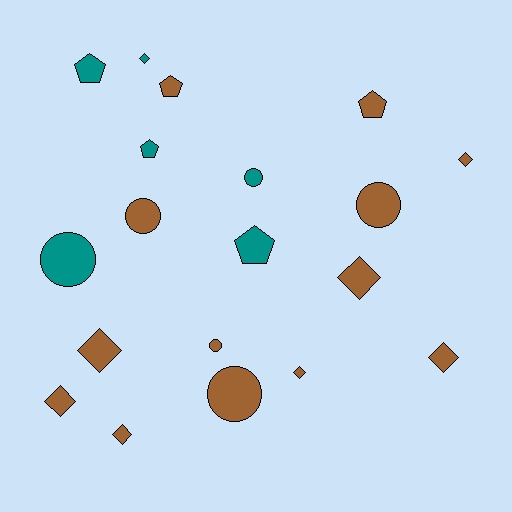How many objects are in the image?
There are 19 objects.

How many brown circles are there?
There are 4 brown circles.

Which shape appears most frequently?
Diamond, with 8 objects.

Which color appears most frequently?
Brown, with 13 objects.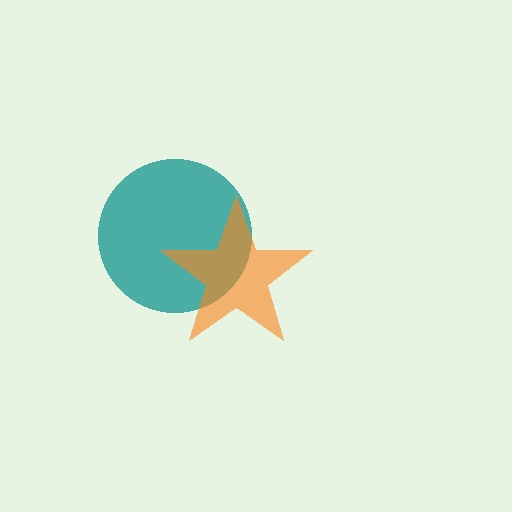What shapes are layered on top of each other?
The layered shapes are: a teal circle, an orange star.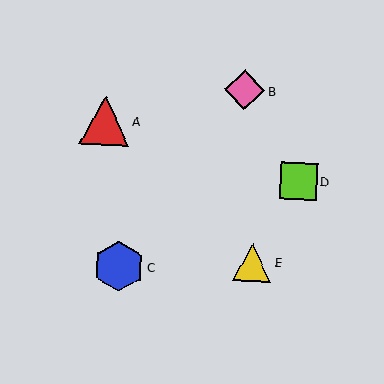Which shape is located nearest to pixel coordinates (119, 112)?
The red triangle (labeled A) at (105, 121) is nearest to that location.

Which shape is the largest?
The blue hexagon (labeled C) is the largest.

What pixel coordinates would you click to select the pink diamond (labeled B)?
Click at (245, 90) to select the pink diamond B.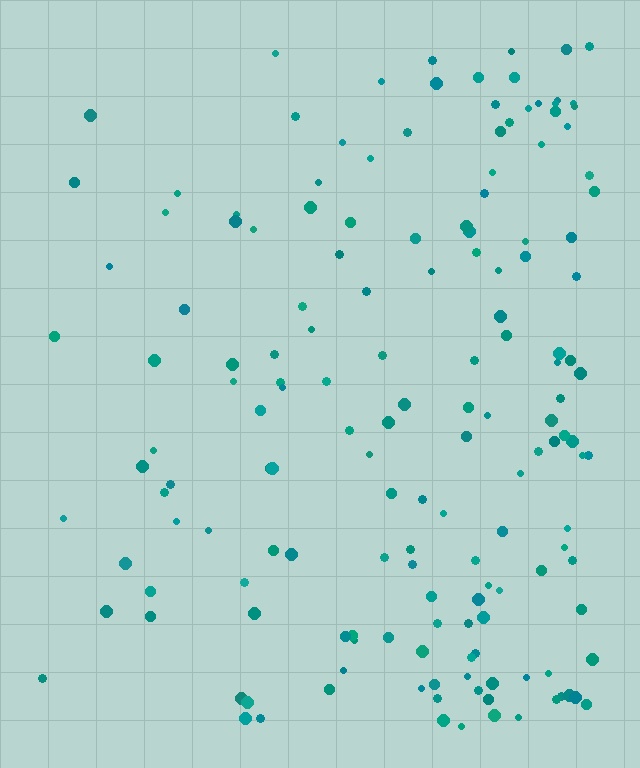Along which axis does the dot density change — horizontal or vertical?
Horizontal.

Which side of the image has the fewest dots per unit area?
The left.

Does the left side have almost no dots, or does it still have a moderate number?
Still a moderate number, just noticeably fewer than the right.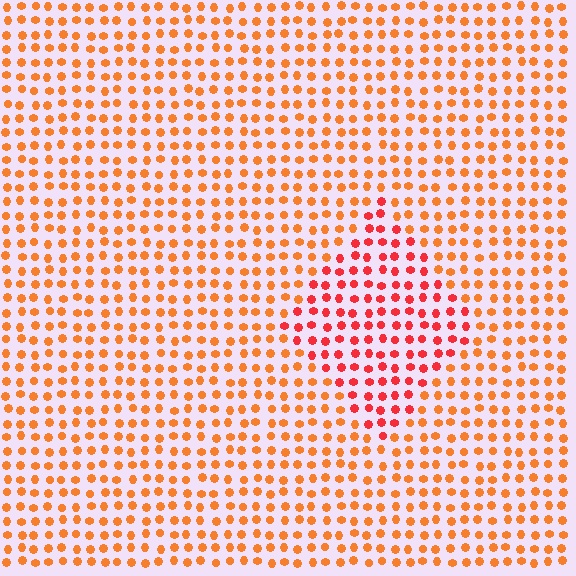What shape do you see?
I see a diamond.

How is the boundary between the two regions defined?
The boundary is defined purely by a slight shift in hue (about 29 degrees). Spacing, size, and orientation are identical on both sides.